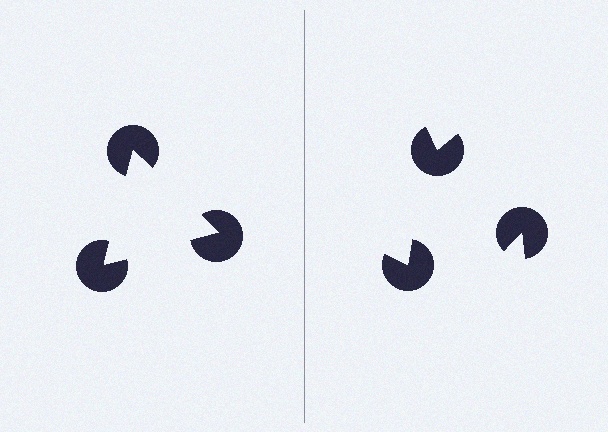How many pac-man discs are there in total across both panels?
6 — 3 on each side.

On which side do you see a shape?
An illusory triangle appears on the left side. On the right side the wedge cuts are rotated, so no coherent shape forms.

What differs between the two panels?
The pac-man discs are positioned identically on both sides; only the wedge orientations differ. On the left they align to a triangle; on the right they are misaligned.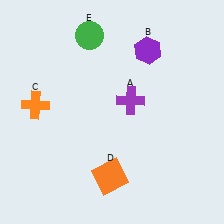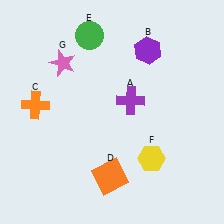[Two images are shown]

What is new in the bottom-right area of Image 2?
A yellow hexagon (F) was added in the bottom-right area of Image 2.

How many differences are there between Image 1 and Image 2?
There are 2 differences between the two images.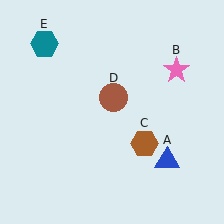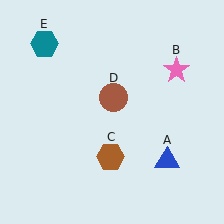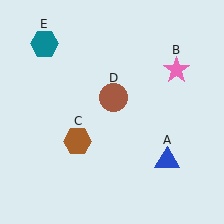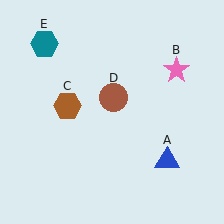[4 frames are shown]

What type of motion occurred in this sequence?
The brown hexagon (object C) rotated clockwise around the center of the scene.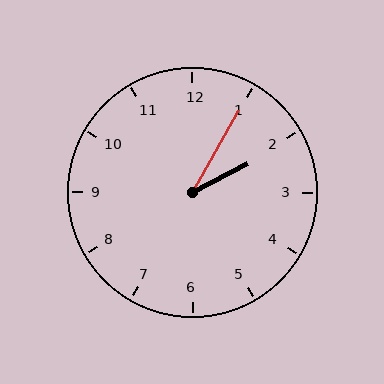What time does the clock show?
2:05.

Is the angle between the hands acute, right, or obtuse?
It is acute.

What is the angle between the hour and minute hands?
Approximately 32 degrees.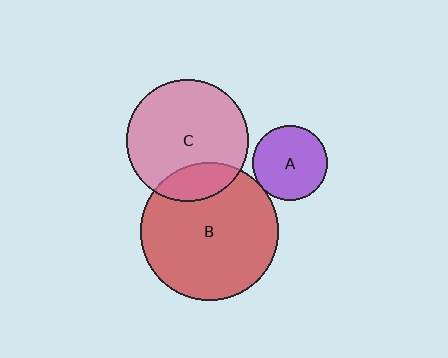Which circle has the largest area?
Circle B (red).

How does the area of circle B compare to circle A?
Approximately 3.4 times.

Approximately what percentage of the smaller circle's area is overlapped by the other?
Approximately 20%.